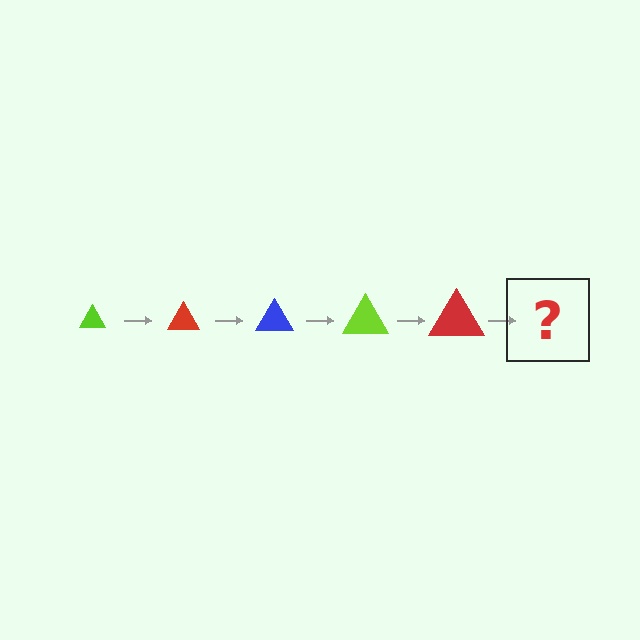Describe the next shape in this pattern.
It should be a blue triangle, larger than the previous one.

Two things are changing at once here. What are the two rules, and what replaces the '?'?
The two rules are that the triangle grows larger each step and the color cycles through lime, red, and blue. The '?' should be a blue triangle, larger than the previous one.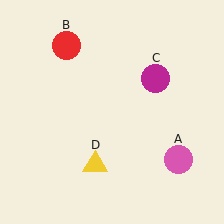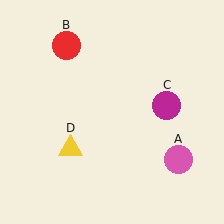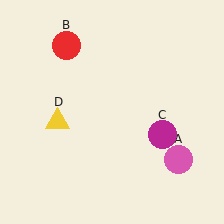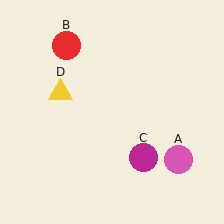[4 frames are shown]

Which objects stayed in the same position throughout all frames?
Pink circle (object A) and red circle (object B) remained stationary.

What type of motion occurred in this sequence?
The magenta circle (object C), yellow triangle (object D) rotated clockwise around the center of the scene.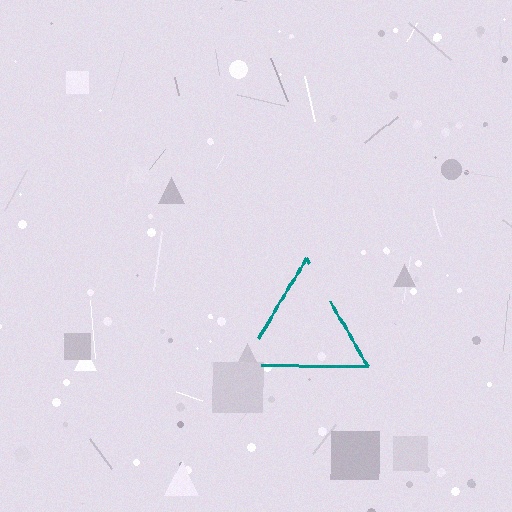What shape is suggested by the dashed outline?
The dashed outline suggests a triangle.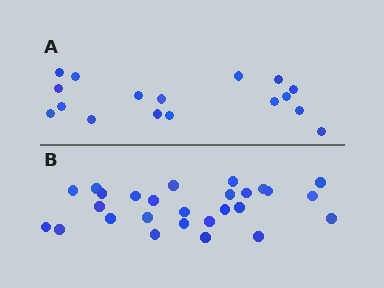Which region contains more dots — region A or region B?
Region B (the bottom region) has more dots.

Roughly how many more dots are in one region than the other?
Region B has roughly 10 or so more dots than region A.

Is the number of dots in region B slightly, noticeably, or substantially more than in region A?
Region B has substantially more. The ratio is roughly 1.6 to 1.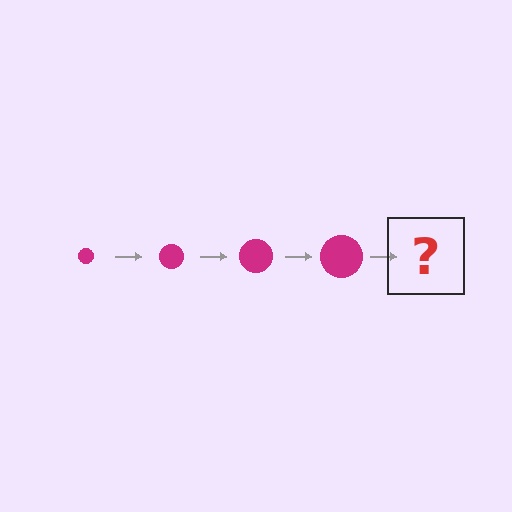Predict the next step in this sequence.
The next step is a magenta circle, larger than the previous one.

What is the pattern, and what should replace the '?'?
The pattern is that the circle gets progressively larger each step. The '?' should be a magenta circle, larger than the previous one.